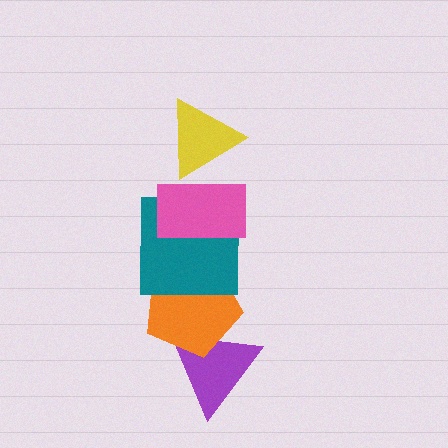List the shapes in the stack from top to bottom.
From top to bottom: the yellow triangle, the pink rectangle, the teal square, the orange pentagon, the purple triangle.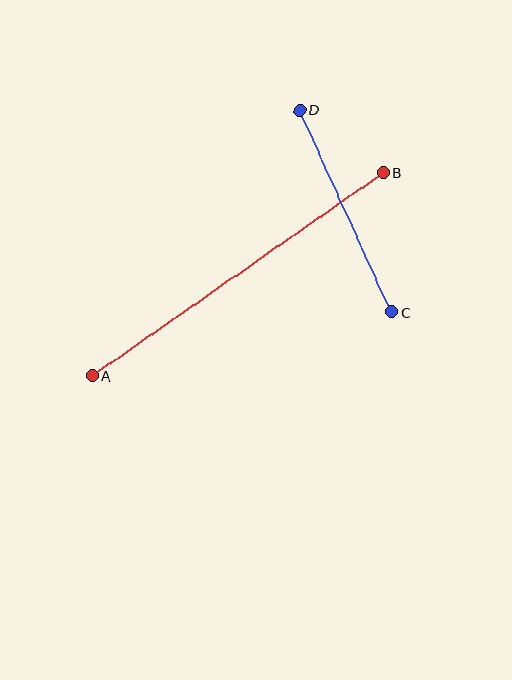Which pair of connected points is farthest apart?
Points A and B are farthest apart.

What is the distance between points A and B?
The distance is approximately 355 pixels.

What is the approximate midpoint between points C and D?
The midpoint is at approximately (346, 211) pixels.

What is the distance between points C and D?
The distance is approximately 221 pixels.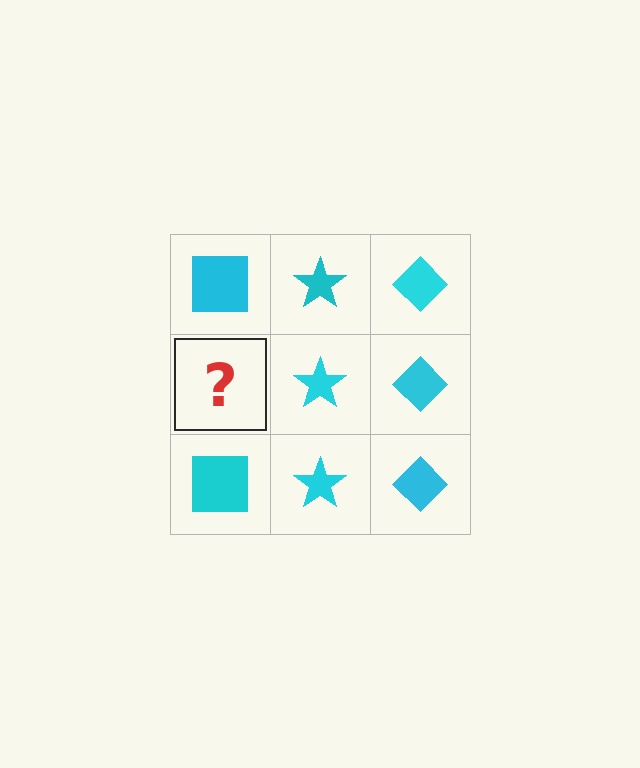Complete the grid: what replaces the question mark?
The question mark should be replaced with a cyan square.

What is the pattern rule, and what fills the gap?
The rule is that each column has a consistent shape. The gap should be filled with a cyan square.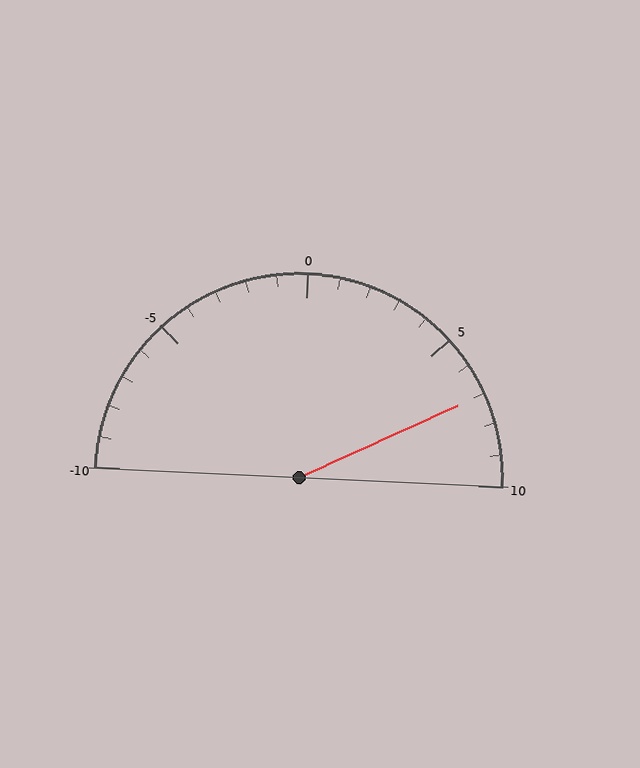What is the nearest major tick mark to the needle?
The nearest major tick mark is 5.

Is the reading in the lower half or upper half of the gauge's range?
The reading is in the upper half of the range (-10 to 10).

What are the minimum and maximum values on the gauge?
The gauge ranges from -10 to 10.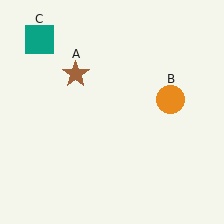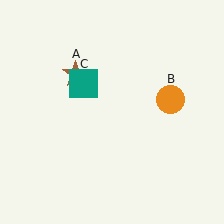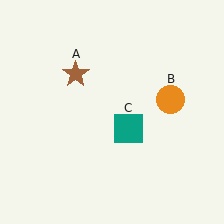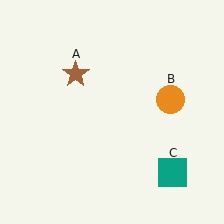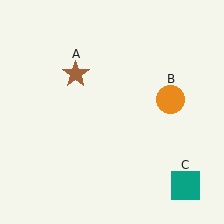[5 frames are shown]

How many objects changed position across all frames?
1 object changed position: teal square (object C).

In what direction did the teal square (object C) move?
The teal square (object C) moved down and to the right.